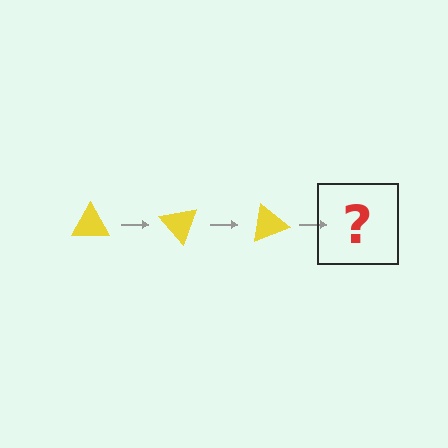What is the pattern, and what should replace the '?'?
The pattern is that the triangle rotates 50 degrees each step. The '?' should be a yellow triangle rotated 150 degrees.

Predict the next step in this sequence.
The next step is a yellow triangle rotated 150 degrees.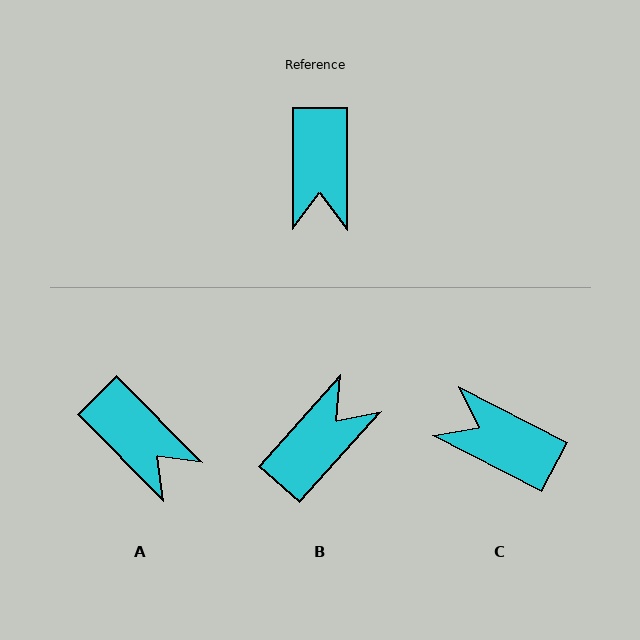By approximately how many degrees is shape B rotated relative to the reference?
Approximately 139 degrees counter-clockwise.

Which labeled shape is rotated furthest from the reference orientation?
B, about 139 degrees away.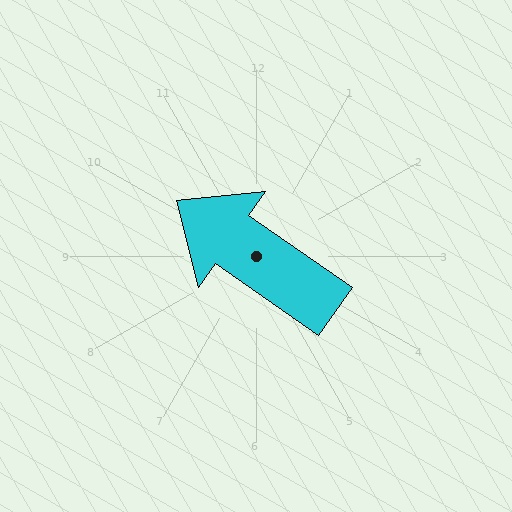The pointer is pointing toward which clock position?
Roughly 10 o'clock.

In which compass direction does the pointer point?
Northwest.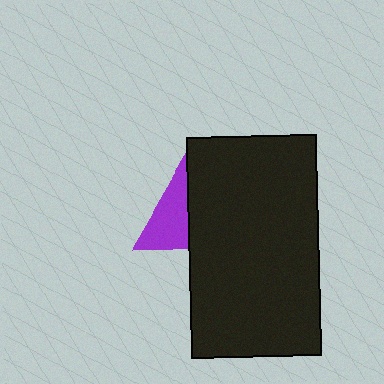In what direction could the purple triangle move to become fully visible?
The purple triangle could move left. That would shift it out from behind the black rectangle entirely.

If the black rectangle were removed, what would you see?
You would see the complete purple triangle.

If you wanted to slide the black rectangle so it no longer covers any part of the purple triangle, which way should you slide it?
Slide it right — that is the most direct way to separate the two shapes.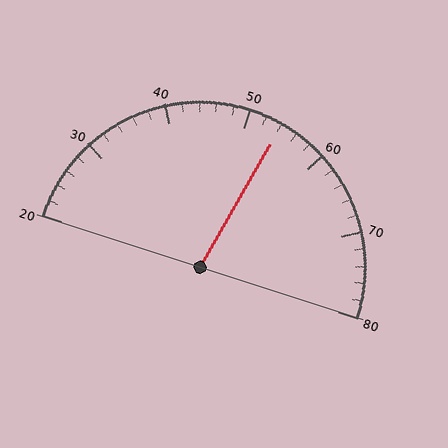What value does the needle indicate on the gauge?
The needle indicates approximately 54.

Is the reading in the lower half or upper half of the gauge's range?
The reading is in the upper half of the range (20 to 80).